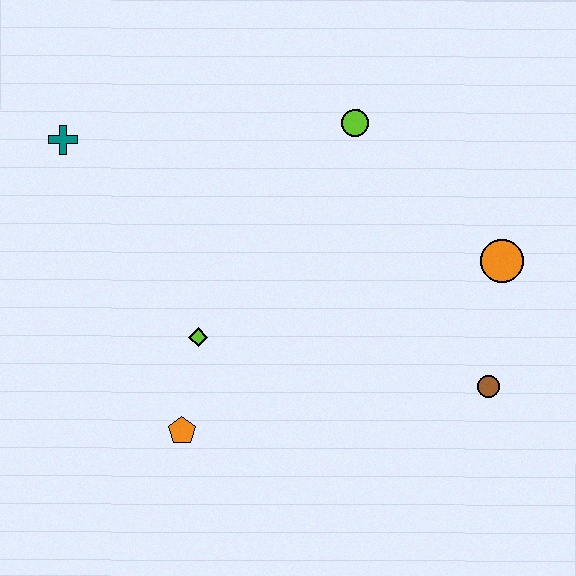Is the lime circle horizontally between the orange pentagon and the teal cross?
No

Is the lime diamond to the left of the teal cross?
No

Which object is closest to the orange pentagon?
The lime diamond is closest to the orange pentagon.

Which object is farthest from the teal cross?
The brown circle is farthest from the teal cross.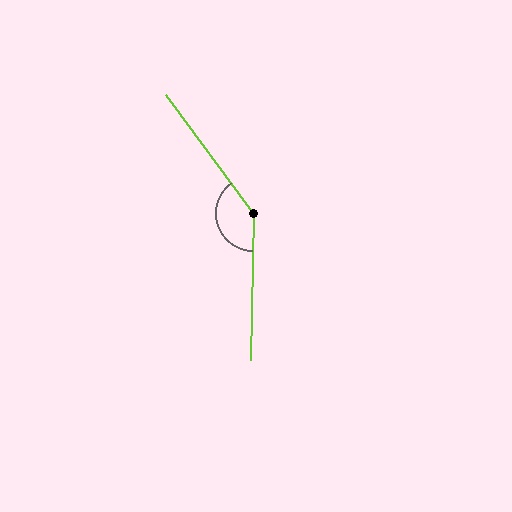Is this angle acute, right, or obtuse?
It is obtuse.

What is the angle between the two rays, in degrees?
Approximately 142 degrees.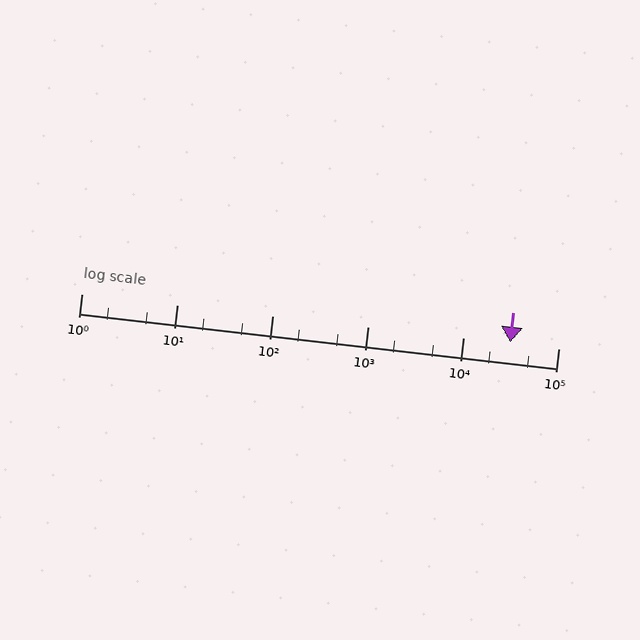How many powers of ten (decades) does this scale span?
The scale spans 5 decades, from 1 to 100000.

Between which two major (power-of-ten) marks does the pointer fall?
The pointer is between 10000 and 100000.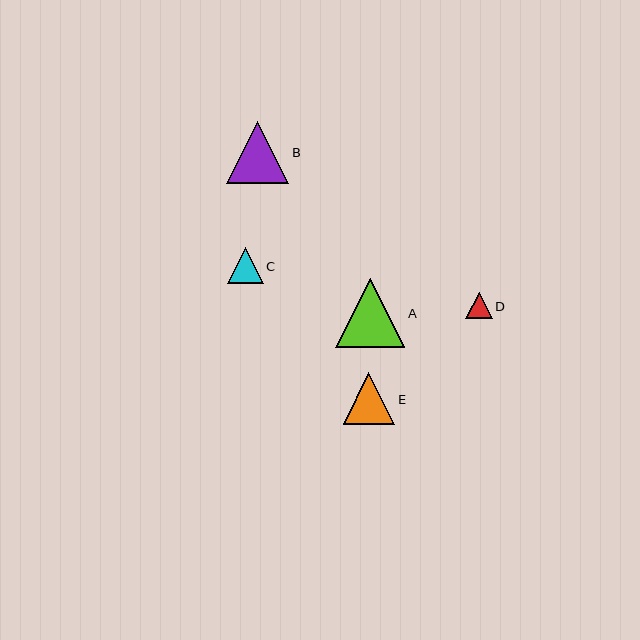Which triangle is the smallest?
Triangle D is the smallest with a size of approximately 26 pixels.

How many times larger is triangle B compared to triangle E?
Triangle B is approximately 1.2 times the size of triangle E.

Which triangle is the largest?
Triangle A is the largest with a size of approximately 69 pixels.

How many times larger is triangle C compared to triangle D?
Triangle C is approximately 1.4 times the size of triangle D.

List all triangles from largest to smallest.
From largest to smallest: A, B, E, C, D.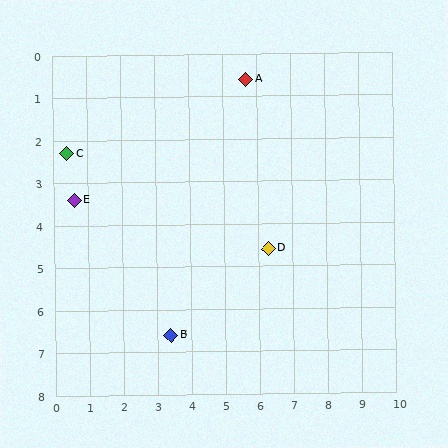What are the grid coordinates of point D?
Point D is at approximately (6.3, 4.6).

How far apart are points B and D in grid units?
Points B and D are about 3.5 grid units apart.